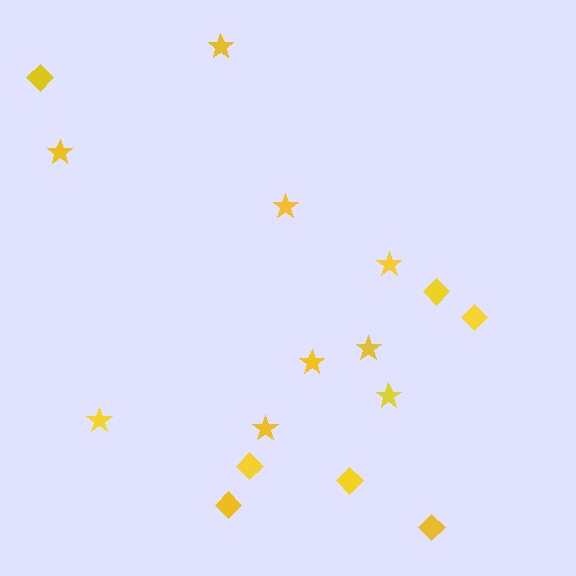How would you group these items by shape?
There are 2 groups: one group of stars (9) and one group of diamonds (7).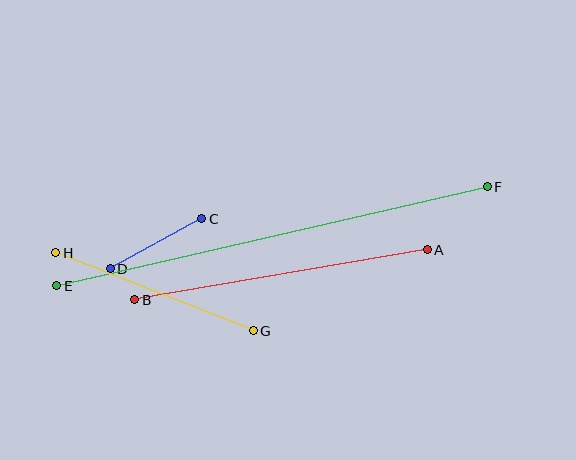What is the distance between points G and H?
The distance is approximately 212 pixels.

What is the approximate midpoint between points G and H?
The midpoint is at approximately (155, 292) pixels.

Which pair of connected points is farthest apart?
Points E and F are farthest apart.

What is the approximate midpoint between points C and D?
The midpoint is at approximately (156, 244) pixels.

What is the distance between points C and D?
The distance is approximately 104 pixels.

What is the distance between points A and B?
The distance is approximately 297 pixels.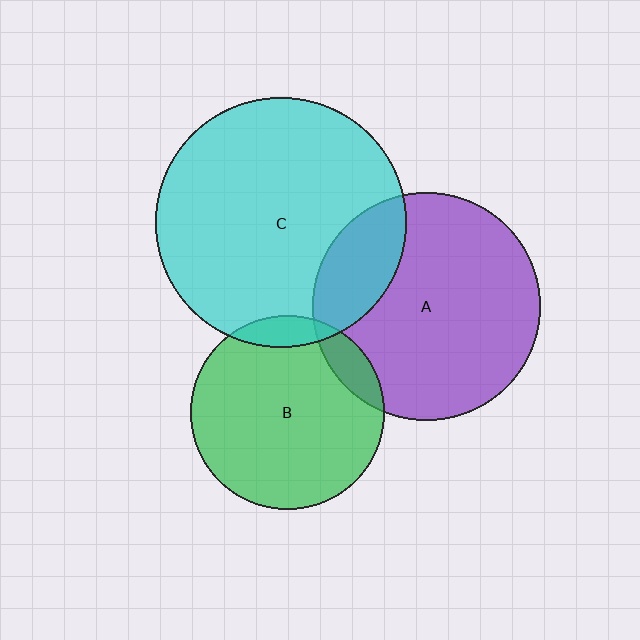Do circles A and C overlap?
Yes.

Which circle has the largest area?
Circle C (cyan).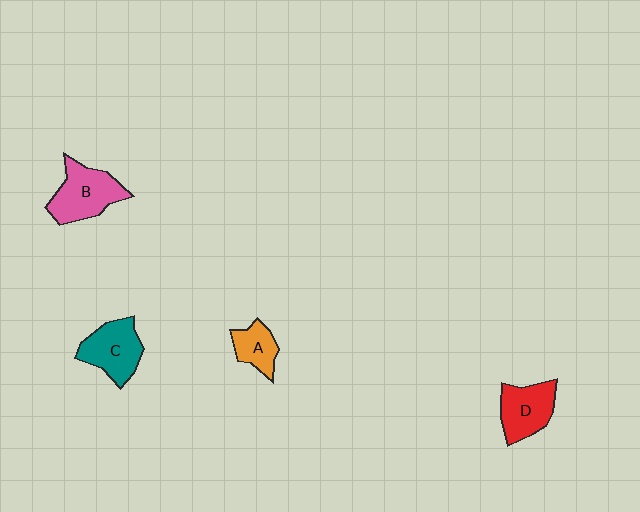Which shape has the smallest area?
Shape A (orange).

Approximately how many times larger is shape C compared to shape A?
Approximately 1.7 times.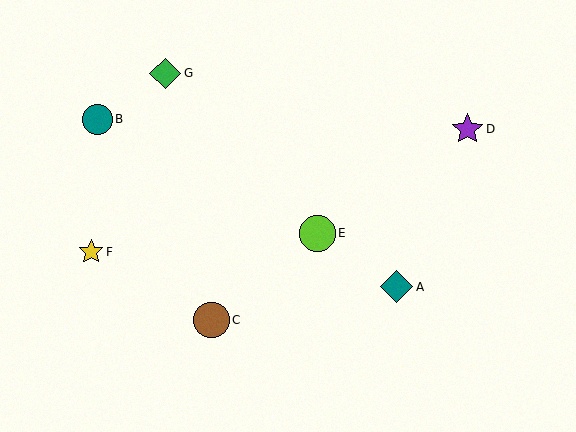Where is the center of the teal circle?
The center of the teal circle is at (97, 119).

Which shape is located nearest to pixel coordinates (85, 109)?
The teal circle (labeled B) at (97, 119) is nearest to that location.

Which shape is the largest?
The lime circle (labeled E) is the largest.